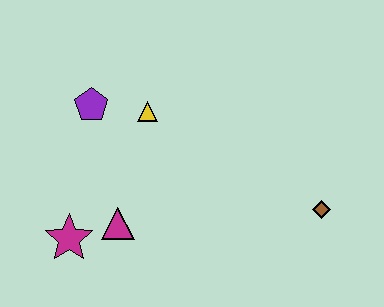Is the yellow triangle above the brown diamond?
Yes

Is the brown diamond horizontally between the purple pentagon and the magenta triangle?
No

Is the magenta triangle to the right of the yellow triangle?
No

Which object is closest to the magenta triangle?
The magenta star is closest to the magenta triangle.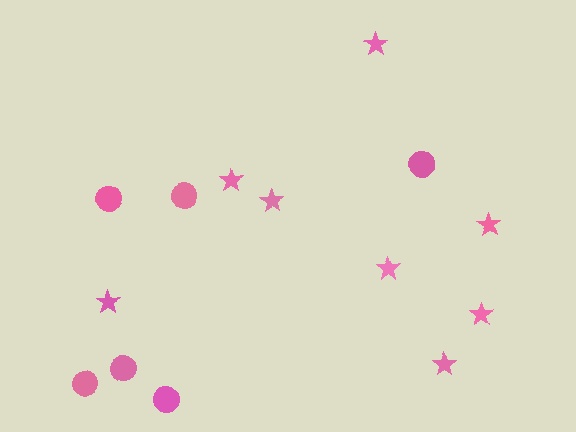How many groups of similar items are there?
There are 2 groups: one group of stars (8) and one group of circles (6).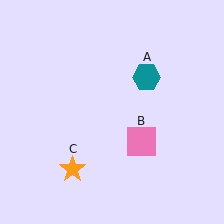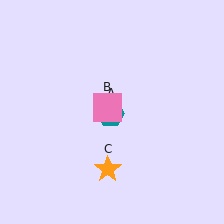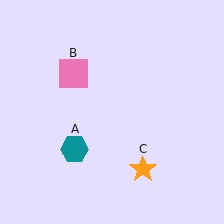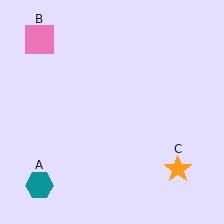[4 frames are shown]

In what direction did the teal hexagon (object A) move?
The teal hexagon (object A) moved down and to the left.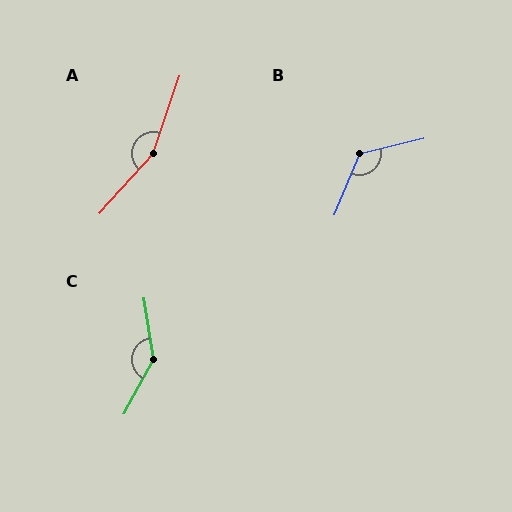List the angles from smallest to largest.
B (126°), C (143°), A (157°).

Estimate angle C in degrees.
Approximately 143 degrees.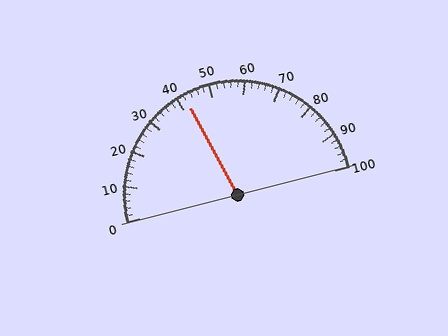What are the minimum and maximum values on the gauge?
The gauge ranges from 0 to 100.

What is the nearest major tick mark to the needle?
The nearest major tick mark is 40.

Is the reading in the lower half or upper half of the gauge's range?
The reading is in the lower half of the range (0 to 100).